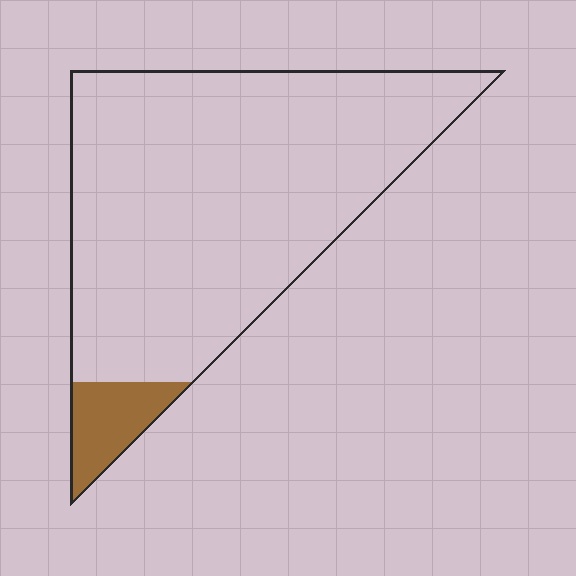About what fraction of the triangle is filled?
About one tenth (1/10).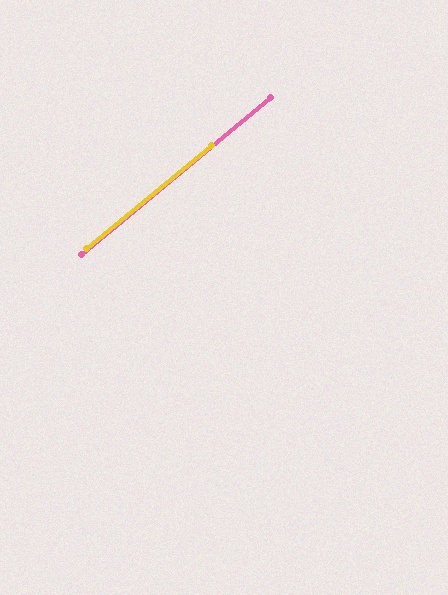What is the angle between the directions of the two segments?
Approximately 0 degrees.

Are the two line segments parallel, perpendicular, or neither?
Parallel — their directions differ by only 0.2°.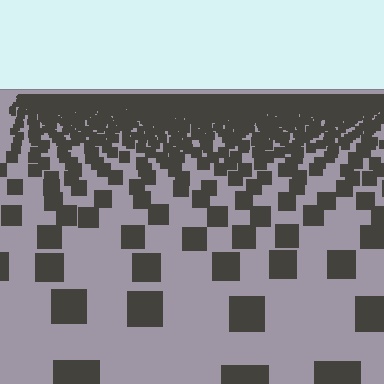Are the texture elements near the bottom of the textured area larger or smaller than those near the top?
Larger. Near the bottom, elements are closer to the viewer and appear at a bigger on-screen size.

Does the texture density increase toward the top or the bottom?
Density increases toward the top.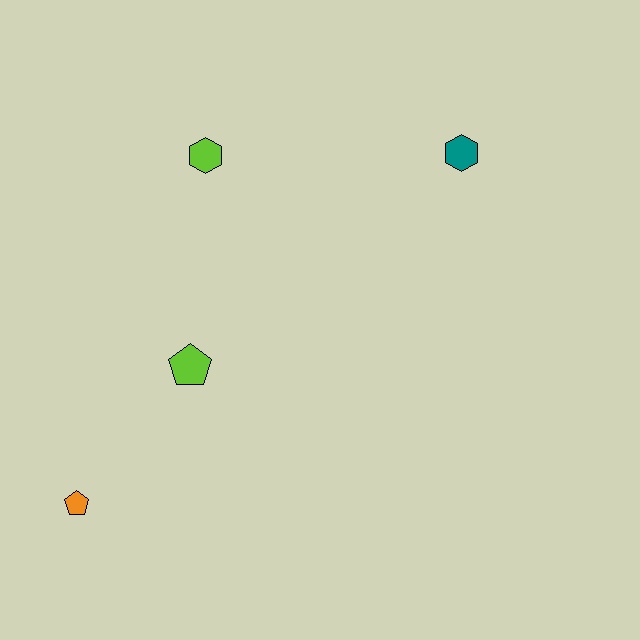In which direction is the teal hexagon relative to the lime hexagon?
The teal hexagon is to the right of the lime hexagon.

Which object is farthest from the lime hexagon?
The orange pentagon is farthest from the lime hexagon.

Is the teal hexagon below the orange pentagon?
No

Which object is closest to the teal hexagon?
The lime hexagon is closest to the teal hexagon.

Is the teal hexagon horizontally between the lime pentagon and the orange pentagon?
No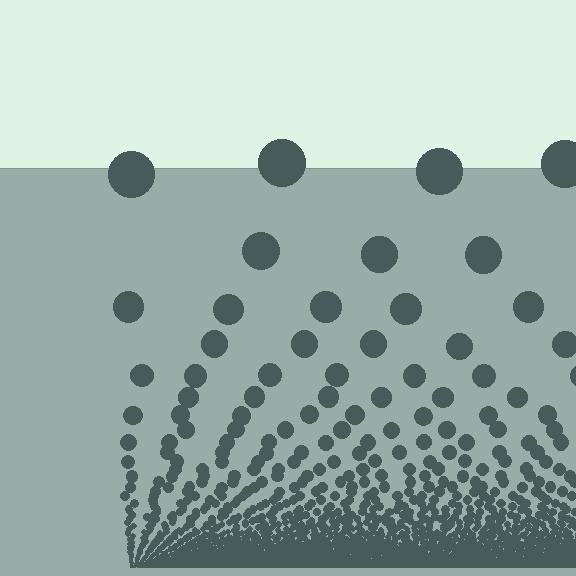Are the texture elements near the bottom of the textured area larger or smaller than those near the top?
Smaller. The gradient is inverted — elements near the bottom are smaller and denser.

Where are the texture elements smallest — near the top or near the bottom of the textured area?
Near the bottom.